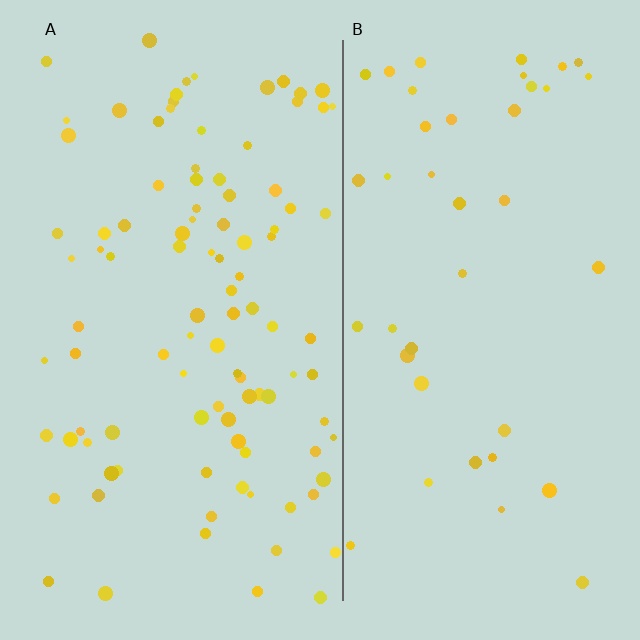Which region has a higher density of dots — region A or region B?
A (the left).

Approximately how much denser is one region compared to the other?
Approximately 2.4× — region A over region B.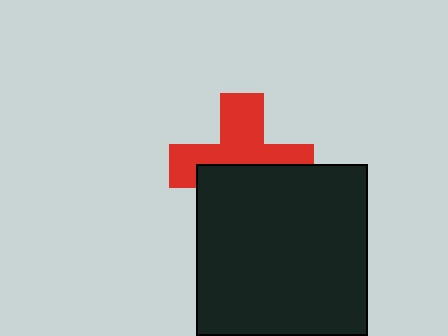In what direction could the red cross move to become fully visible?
The red cross could move up. That would shift it out from behind the black square entirely.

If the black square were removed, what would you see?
You would see the complete red cross.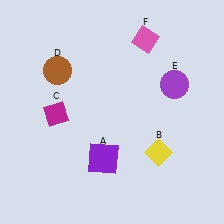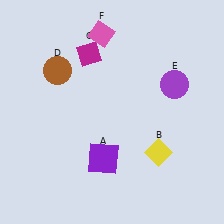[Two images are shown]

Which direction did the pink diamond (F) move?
The pink diamond (F) moved left.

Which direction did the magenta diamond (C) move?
The magenta diamond (C) moved up.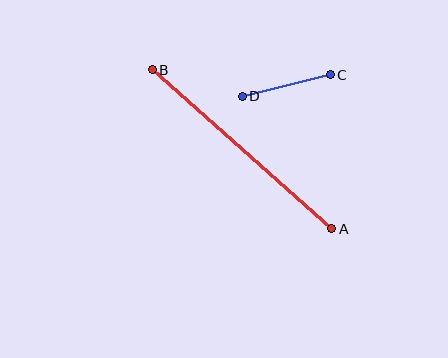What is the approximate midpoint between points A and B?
The midpoint is at approximately (242, 149) pixels.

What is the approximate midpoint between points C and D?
The midpoint is at approximately (286, 86) pixels.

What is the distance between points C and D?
The distance is approximately 90 pixels.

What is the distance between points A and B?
The distance is approximately 240 pixels.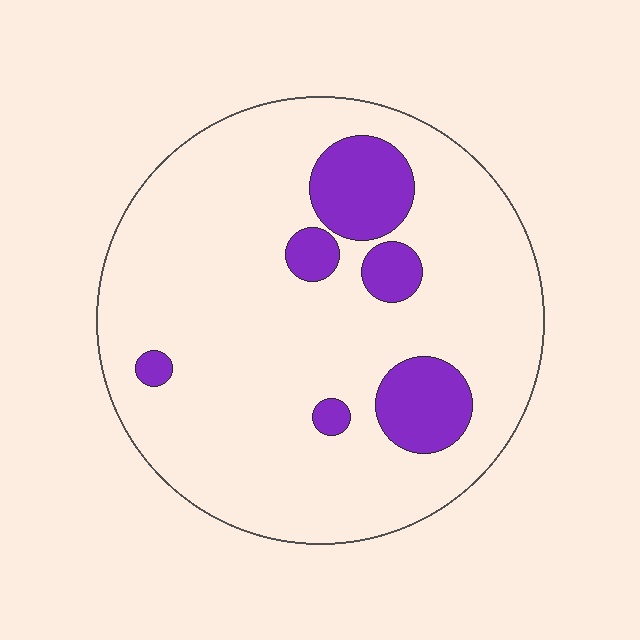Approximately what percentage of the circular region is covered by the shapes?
Approximately 15%.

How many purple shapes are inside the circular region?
6.